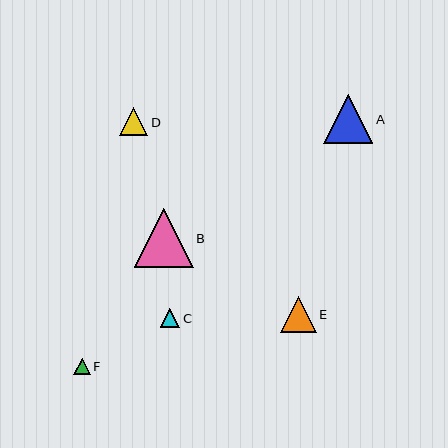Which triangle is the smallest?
Triangle F is the smallest with a size of approximately 16 pixels.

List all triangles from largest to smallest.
From largest to smallest: B, A, E, D, C, F.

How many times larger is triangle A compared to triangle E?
Triangle A is approximately 1.4 times the size of triangle E.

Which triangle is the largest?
Triangle B is the largest with a size of approximately 59 pixels.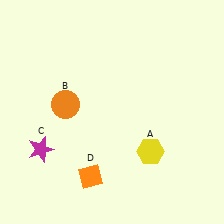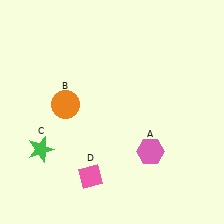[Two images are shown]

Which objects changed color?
A changed from yellow to pink. C changed from magenta to green. D changed from orange to pink.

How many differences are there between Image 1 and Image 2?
There are 3 differences between the two images.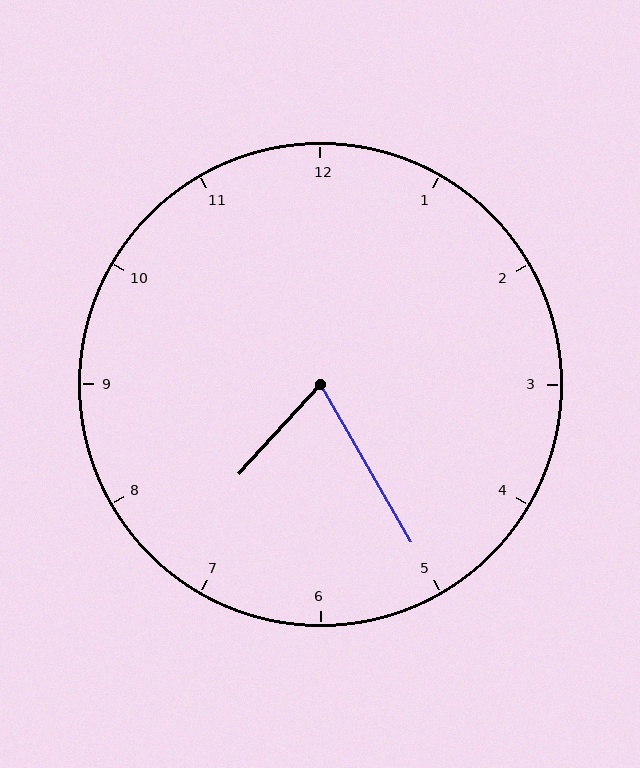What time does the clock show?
7:25.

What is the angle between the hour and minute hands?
Approximately 72 degrees.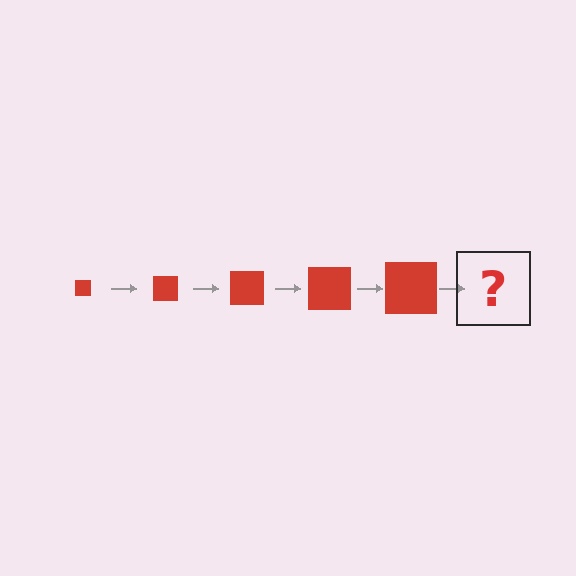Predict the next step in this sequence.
The next step is a red square, larger than the previous one.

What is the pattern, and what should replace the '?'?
The pattern is that the square gets progressively larger each step. The '?' should be a red square, larger than the previous one.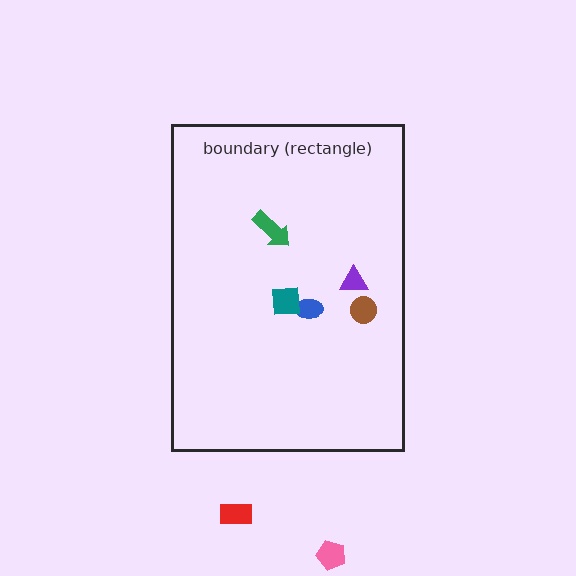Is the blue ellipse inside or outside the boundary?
Inside.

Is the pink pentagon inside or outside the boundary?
Outside.